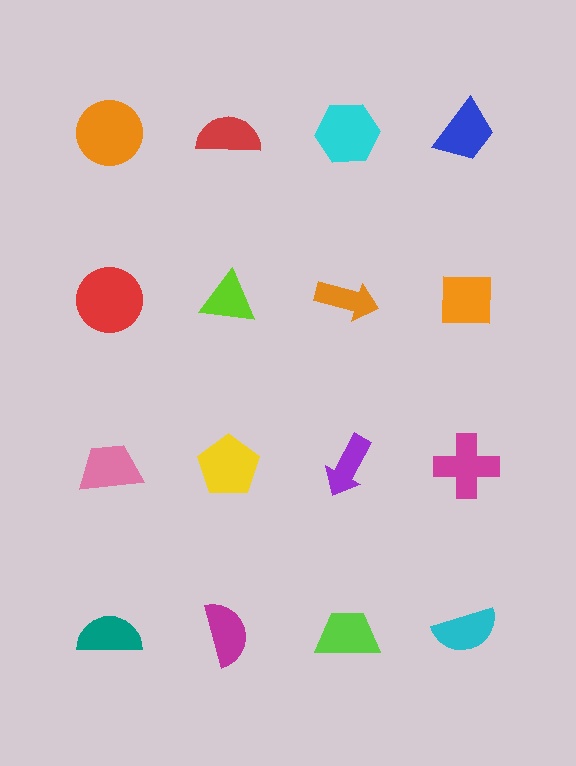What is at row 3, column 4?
A magenta cross.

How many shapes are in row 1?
4 shapes.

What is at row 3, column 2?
A yellow pentagon.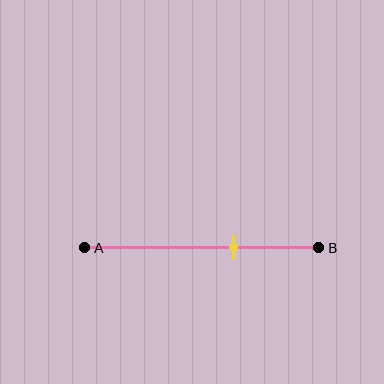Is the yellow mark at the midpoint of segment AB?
No, the mark is at about 65% from A, not at the 50% midpoint.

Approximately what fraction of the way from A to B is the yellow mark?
The yellow mark is approximately 65% of the way from A to B.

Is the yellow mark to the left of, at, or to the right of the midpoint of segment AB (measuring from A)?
The yellow mark is to the right of the midpoint of segment AB.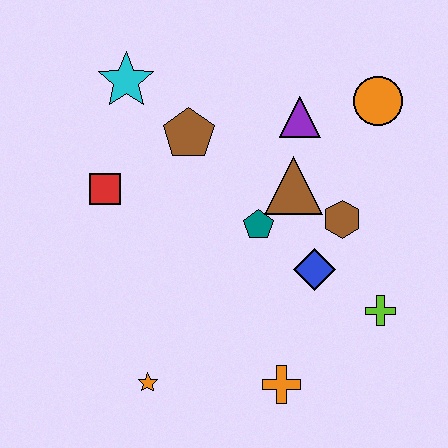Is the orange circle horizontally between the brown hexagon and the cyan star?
No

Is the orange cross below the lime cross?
Yes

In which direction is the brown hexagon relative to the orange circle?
The brown hexagon is below the orange circle.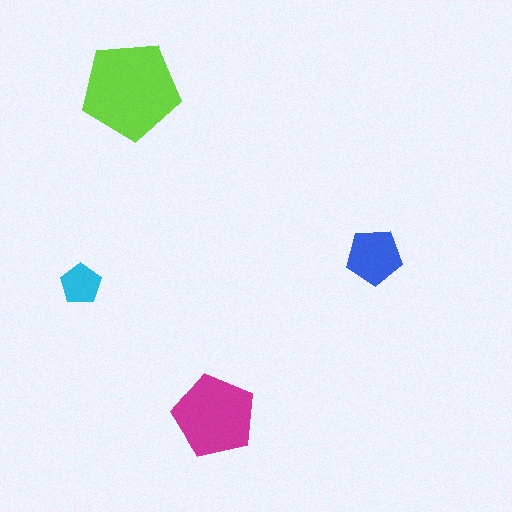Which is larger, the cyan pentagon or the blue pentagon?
The blue one.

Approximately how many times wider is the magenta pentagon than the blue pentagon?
About 1.5 times wider.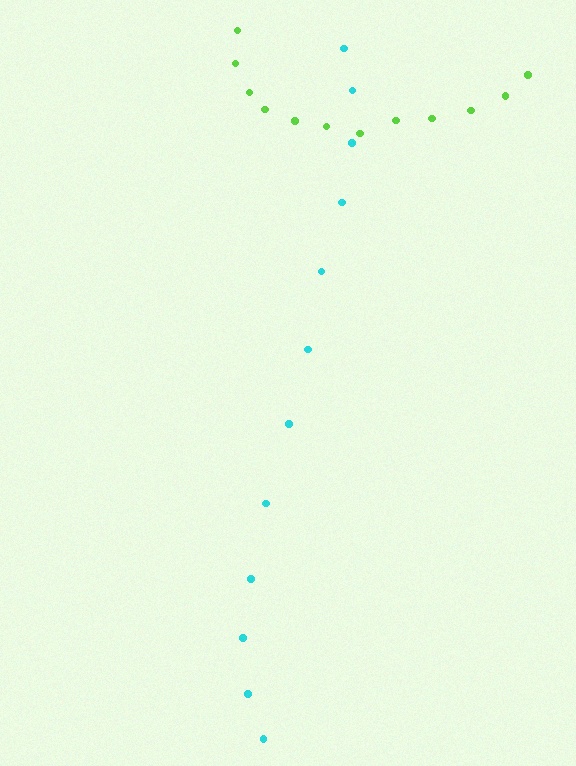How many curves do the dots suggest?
There are 2 distinct paths.